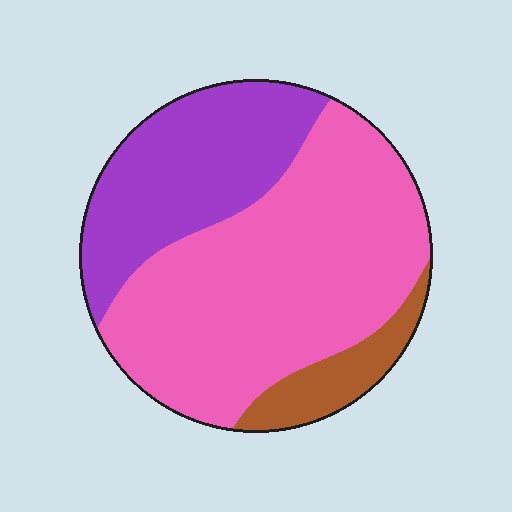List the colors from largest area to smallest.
From largest to smallest: pink, purple, brown.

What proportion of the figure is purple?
Purple covers around 30% of the figure.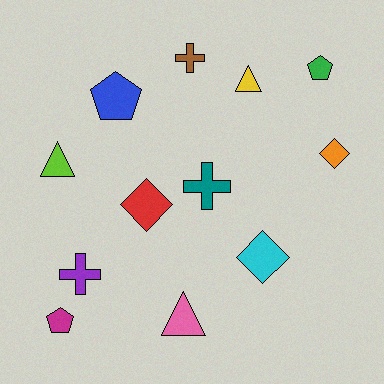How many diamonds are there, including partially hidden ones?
There are 3 diamonds.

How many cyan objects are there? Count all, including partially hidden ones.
There is 1 cyan object.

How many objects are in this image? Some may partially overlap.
There are 12 objects.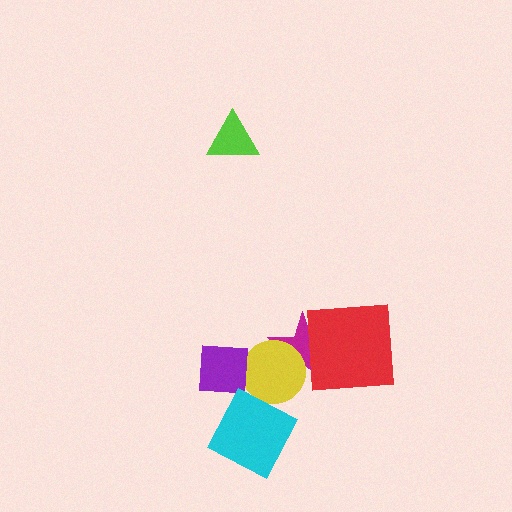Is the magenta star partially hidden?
Yes, it is partially covered by another shape.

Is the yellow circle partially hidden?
Yes, it is partially covered by another shape.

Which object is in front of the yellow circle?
The purple square is in front of the yellow circle.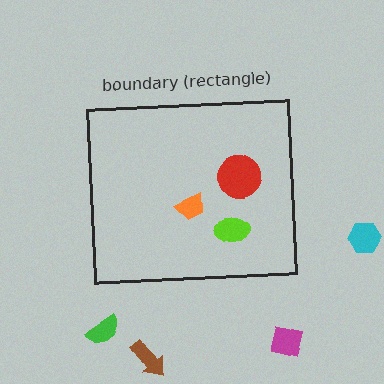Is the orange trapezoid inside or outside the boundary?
Inside.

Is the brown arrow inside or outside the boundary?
Outside.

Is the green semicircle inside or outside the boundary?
Outside.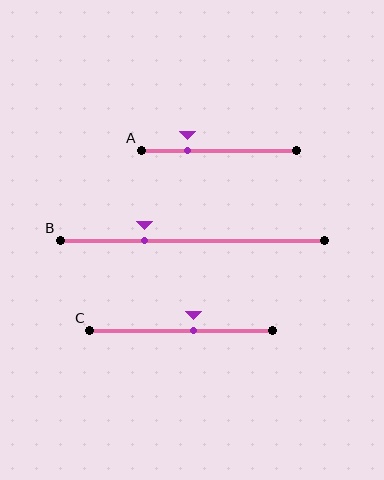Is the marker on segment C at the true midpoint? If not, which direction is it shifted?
No, the marker on segment C is shifted to the right by about 7% of the segment length.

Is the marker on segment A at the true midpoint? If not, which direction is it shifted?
No, the marker on segment A is shifted to the left by about 20% of the segment length.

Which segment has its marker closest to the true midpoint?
Segment C has its marker closest to the true midpoint.